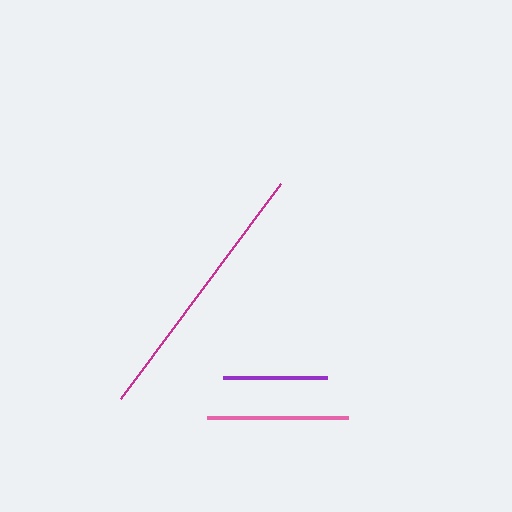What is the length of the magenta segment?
The magenta segment is approximately 267 pixels long.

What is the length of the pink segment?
The pink segment is approximately 141 pixels long.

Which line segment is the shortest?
The purple line is the shortest at approximately 104 pixels.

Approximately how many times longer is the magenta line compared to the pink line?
The magenta line is approximately 1.9 times the length of the pink line.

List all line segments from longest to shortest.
From longest to shortest: magenta, pink, purple.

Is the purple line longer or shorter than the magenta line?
The magenta line is longer than the purple line.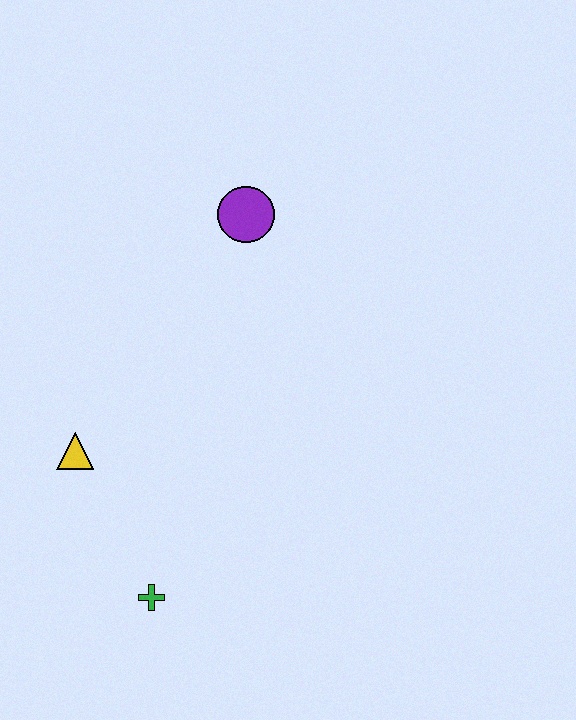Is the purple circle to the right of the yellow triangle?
Yes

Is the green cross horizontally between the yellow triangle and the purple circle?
Yes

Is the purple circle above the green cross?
Yes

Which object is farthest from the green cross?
The purple circle is farthest from the green cross.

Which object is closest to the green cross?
The yellow triangle is closest to the green cross.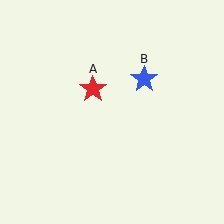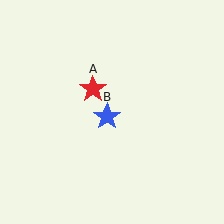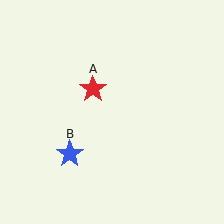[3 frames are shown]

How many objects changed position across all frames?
1 object changed position: blue star (object B).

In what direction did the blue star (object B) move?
The blue star (object B) moved down and to the left.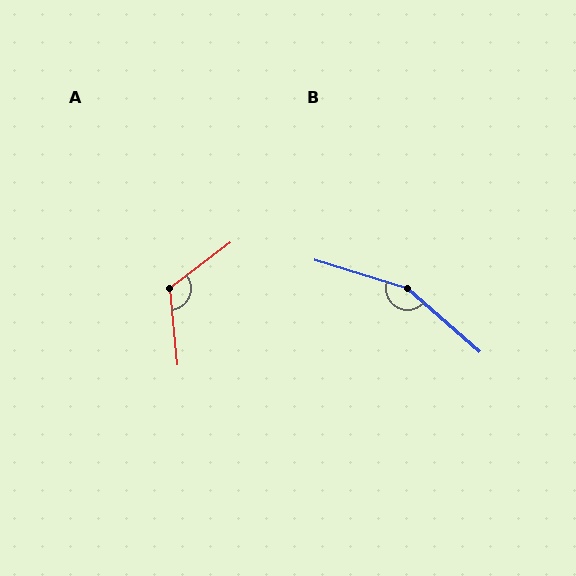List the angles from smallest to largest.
A (121°), B (156°).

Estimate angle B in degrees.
Approximately 156 degrees.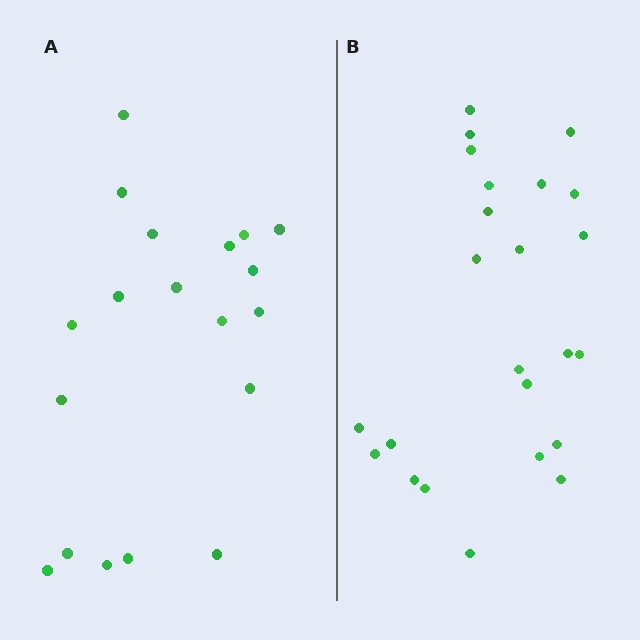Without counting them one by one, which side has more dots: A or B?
Region B (the right region) has more dots.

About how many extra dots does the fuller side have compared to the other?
Region B has about 5 more dots than region A.